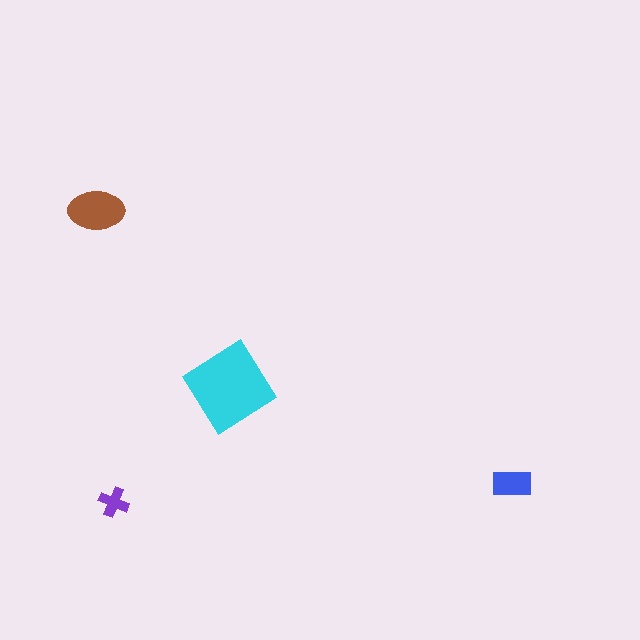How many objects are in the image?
There are 4 objects in the image.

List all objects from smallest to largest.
The purple cross, the blue rectangle, the brown ellipse, the cyan diamond.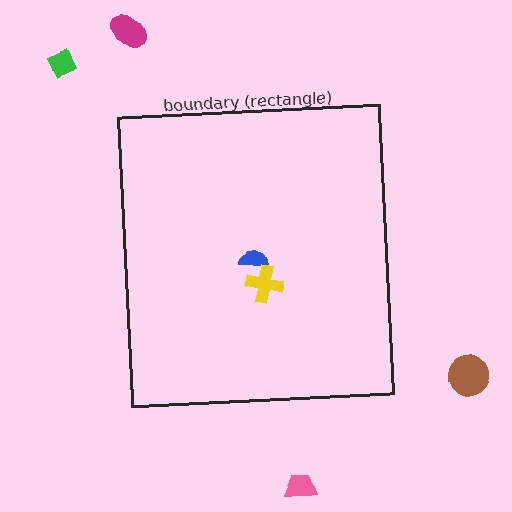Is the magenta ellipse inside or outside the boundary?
Outside.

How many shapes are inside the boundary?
2 inside, 4 outside.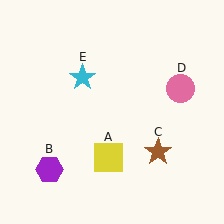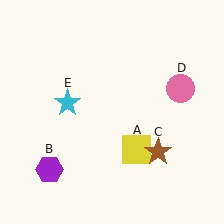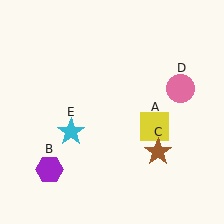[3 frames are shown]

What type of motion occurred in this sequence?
The yellow square (object A), cyan star (object E) rotated counterclockwise around the center of the scene.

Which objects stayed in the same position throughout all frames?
Purple hexagon (object B) and brown star (object C) and pink circle (object D) remained stationary.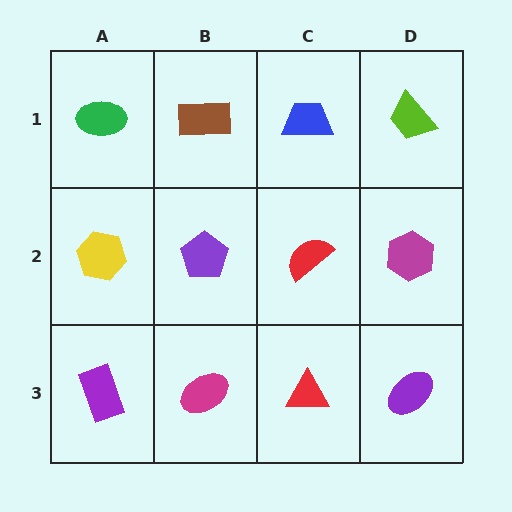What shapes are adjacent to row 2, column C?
A blue trapezoid (row 1, column C), a red triangle (row 3, column C), a purple pentagon (row 2, column B), a magenta hexagon (row 2, column D).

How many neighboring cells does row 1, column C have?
3.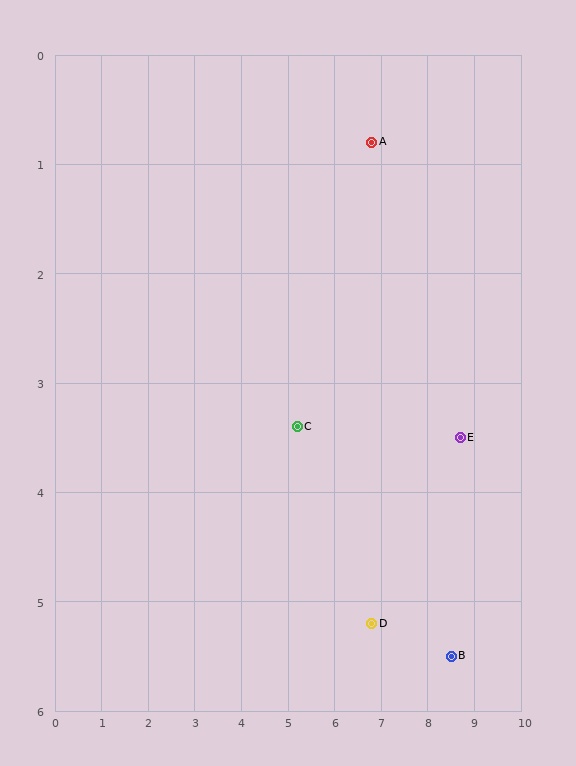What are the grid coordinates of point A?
Point A is at approximately (6.8, 0.8).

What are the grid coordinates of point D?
Point D is at approximately (6.8, 5.2).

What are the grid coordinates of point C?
Point C is at approximately (5.2, 3.4).